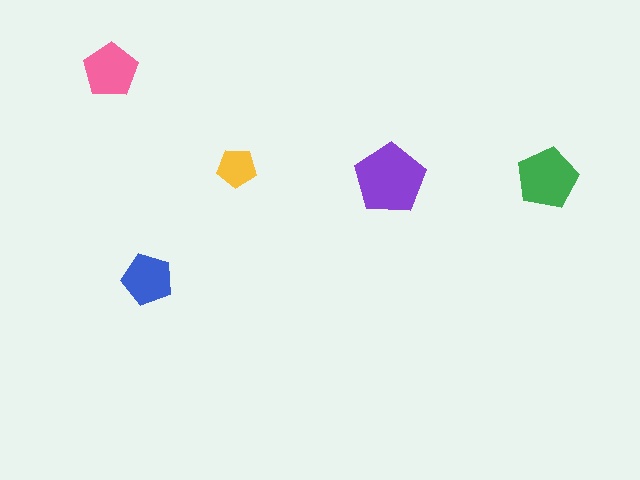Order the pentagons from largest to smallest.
the purple one, the green one, the pink one, the blue one, the yellow one.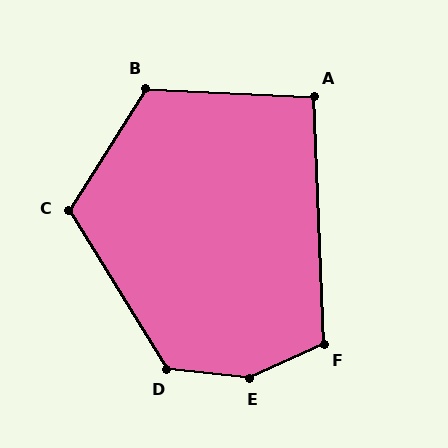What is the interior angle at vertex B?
Approximately 120 degrees (obtuse).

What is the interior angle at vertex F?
Approximately 112 degrees (obtuse).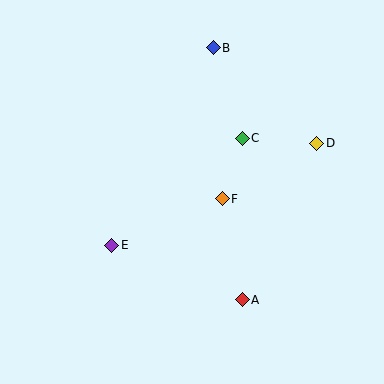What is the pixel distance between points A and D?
The distance between A and D is 173 pixels.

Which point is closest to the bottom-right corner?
Point A is closest to the bottom-right corner.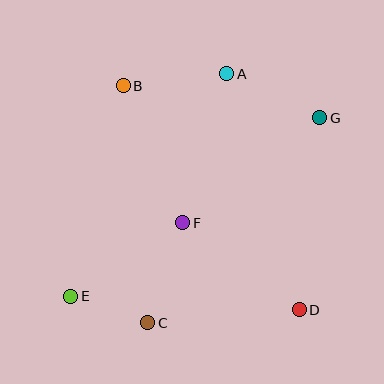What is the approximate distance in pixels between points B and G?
The distance between B and G is approximately 199 pixels.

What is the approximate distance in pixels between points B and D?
The distance between B and D is approximately 285 pixels.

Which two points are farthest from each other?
Points E and G are farthest from each other.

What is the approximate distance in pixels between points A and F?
The distance between A and F is approximately 155 pixels.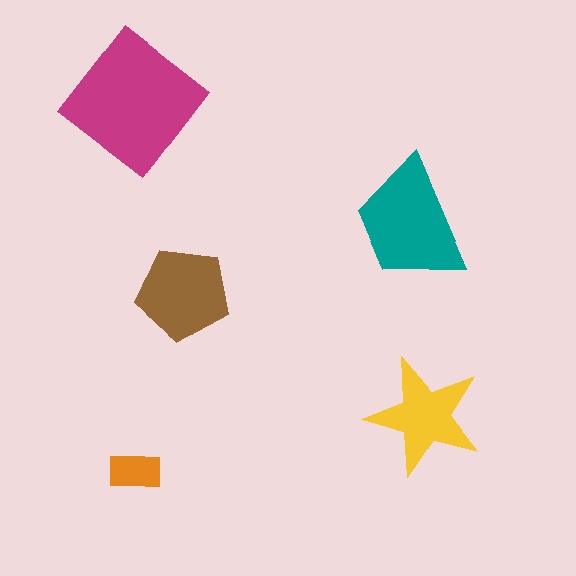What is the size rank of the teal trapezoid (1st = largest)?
2nd.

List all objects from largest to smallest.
The magenta diamond, the teal trapezoid, the brown pentagon, the yellow star, the orange rectangle.